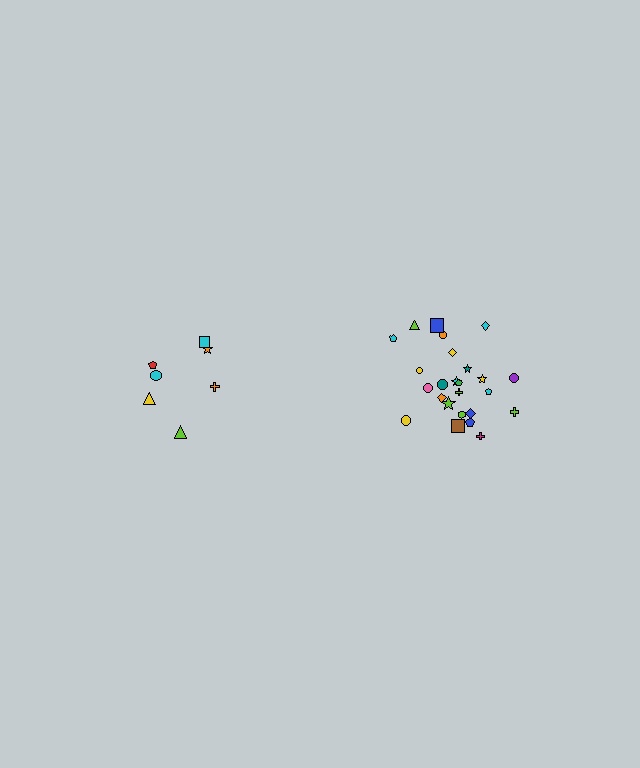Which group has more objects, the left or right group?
The right group.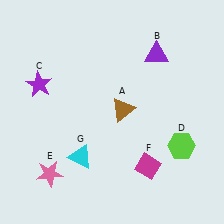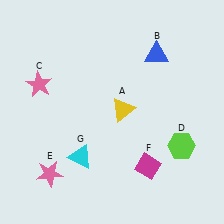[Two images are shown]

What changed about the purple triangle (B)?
In Image 1, B is purple. In Image 2, it changed to blue.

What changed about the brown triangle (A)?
In Image 1, A is brown. In Image 2, it changed to yellow.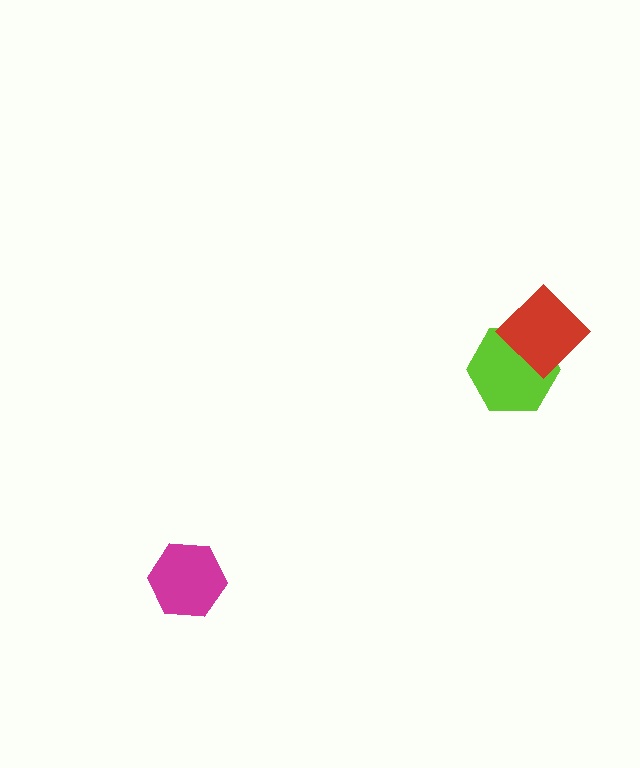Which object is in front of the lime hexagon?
The red diamond is in front of the lime hexagon.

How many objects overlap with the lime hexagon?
1 object overlaps with the lime hexagon.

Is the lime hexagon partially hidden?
Yes, it is partially covered by another shape.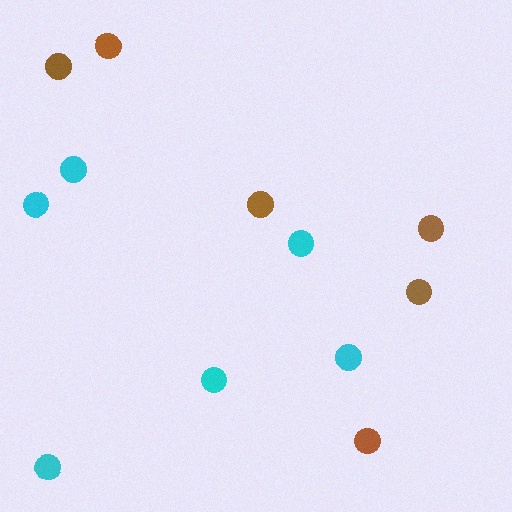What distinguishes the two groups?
There are 2 groups: one group of cyan circles (6) and one group of brown circles (6).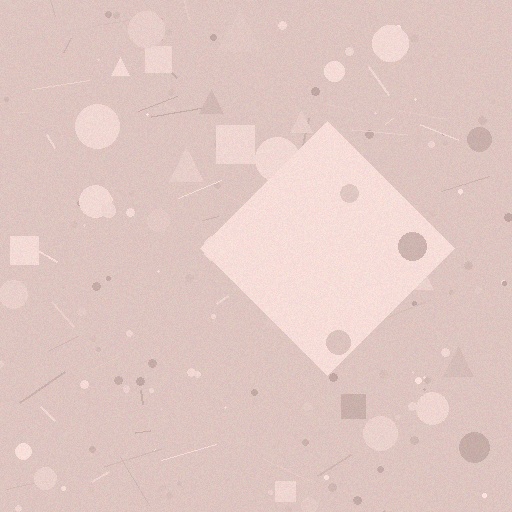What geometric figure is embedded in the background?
A diamond is embedded in the background.